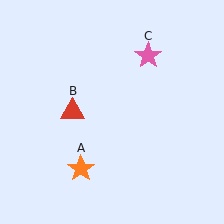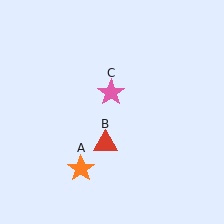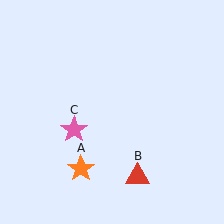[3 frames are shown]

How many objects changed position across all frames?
2 objects changed position: red triangle (object B), pink star (object C).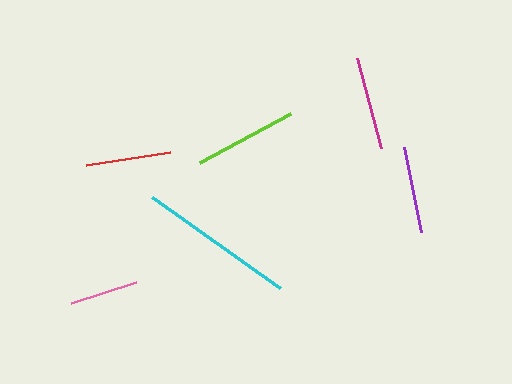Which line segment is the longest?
The cyan line is the longest at approximately 157 pixels.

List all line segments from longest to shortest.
From longest to shortest: cyan, lime, magenta, purple, red, pink.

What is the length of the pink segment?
The pink segment is approximately 69 pixels long.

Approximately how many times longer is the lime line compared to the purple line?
The lime line is approximately 1.2 times the length of the purple line.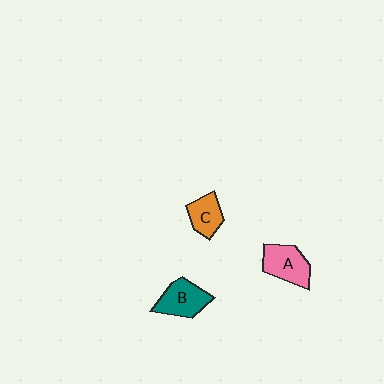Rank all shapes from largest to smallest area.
From largest to smallest: A (pink), B (teal), C (orange).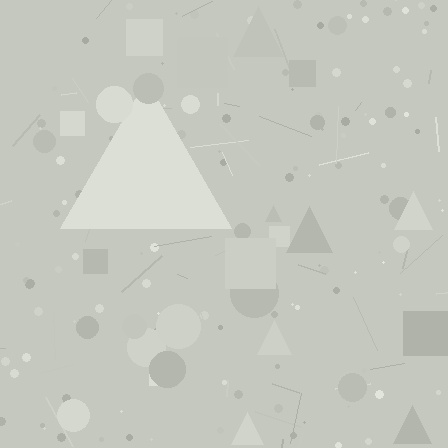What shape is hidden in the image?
A triangle is hidden in the image.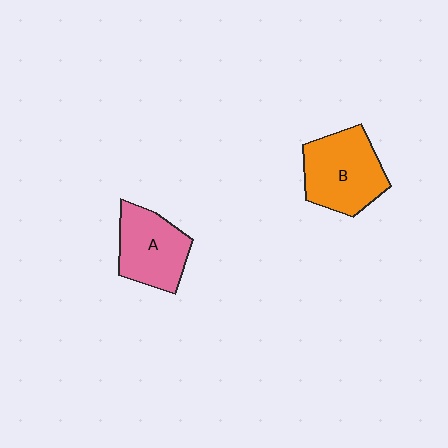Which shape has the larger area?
Shape B (orange).